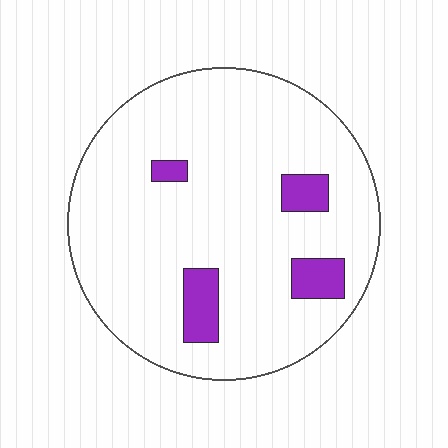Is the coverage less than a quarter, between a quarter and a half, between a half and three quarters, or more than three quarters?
Less than a quarter.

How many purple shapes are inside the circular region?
4.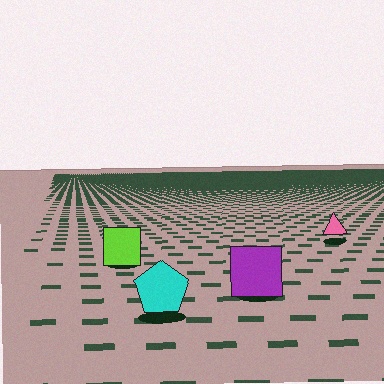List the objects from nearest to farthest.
From nearest to farthest: the cyan pentagon, the purple square, the lime square, the pink triangle.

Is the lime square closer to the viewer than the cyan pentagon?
No. The cyan pentagon is closer — you can tell from the texture gradient: the ground texture is coarser near it.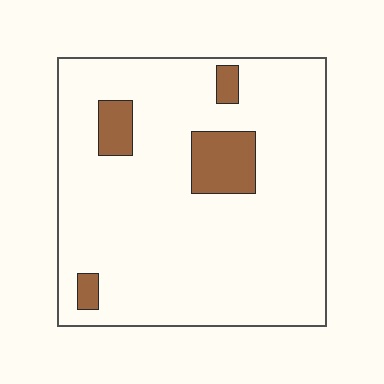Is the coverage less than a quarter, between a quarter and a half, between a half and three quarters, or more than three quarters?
Less than a quarter.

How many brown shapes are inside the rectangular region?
4.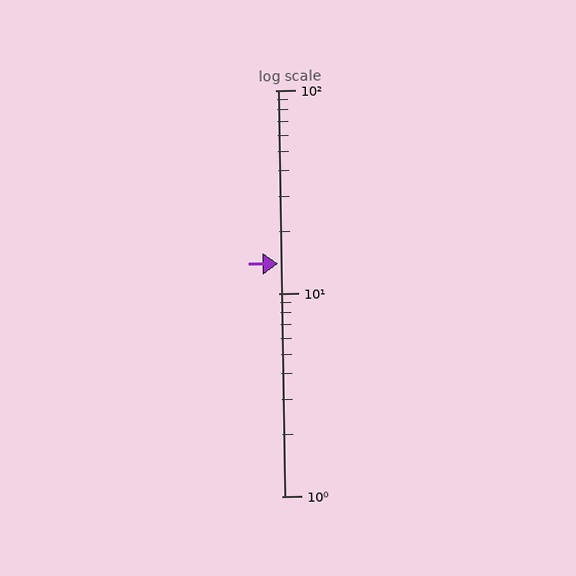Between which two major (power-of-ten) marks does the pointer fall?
The pointer is between 10 and 100.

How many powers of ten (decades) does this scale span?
The scale spans 2 decades, from 1 to 100.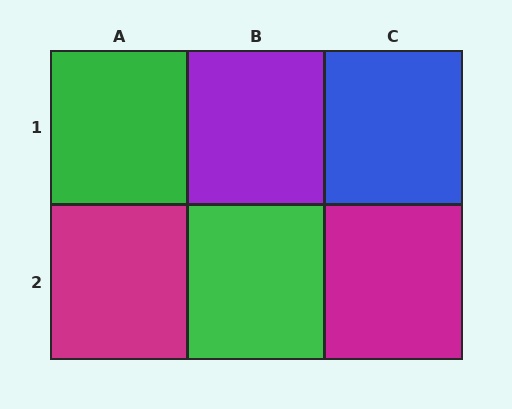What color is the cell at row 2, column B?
Green.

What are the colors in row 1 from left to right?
Green, purple, blue.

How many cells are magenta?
2 cells are magenta.